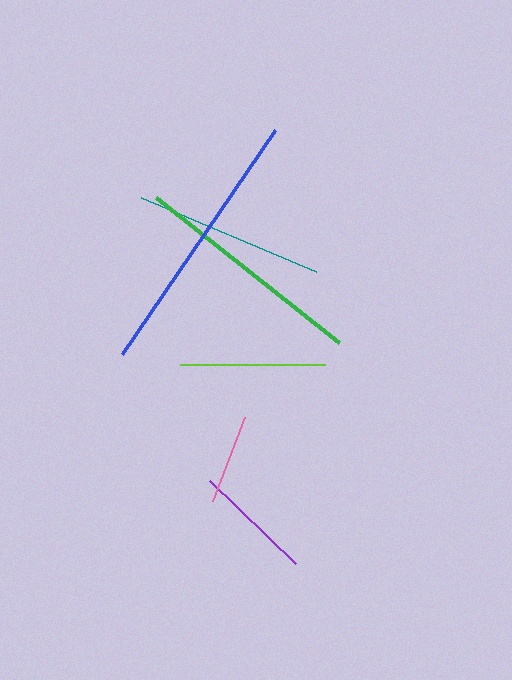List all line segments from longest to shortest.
From longest to shortest: blue, green, teal, lime, purple, pink.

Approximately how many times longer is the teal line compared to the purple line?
The teal line is approximately 1.6 times the length of the purple line.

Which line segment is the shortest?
The pink line is the shortest at approximately 89 pixels.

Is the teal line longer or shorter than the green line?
The green line is longer than the teal line.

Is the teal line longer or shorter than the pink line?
The teal line is longer than the pink line.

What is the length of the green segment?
The green segment is approximately 233 pixels long.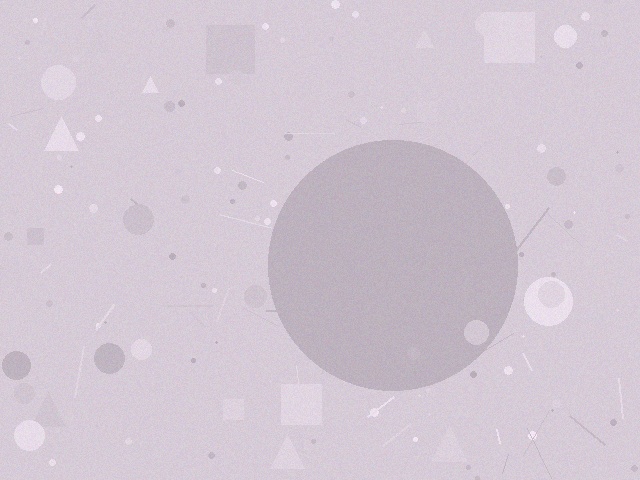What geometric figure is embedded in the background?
A circle is embedded in the background.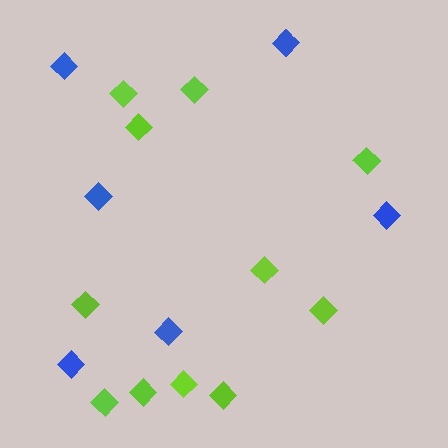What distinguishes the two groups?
There are 2 groups: one group of lime diamonds (11) and one group of blue diamonds (6).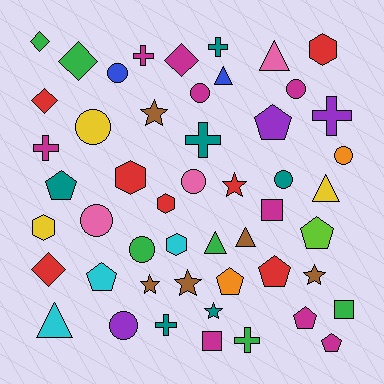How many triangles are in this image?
There are 6 triangles.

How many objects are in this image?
There are 50 objects.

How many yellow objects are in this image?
There are 3 yellow objects.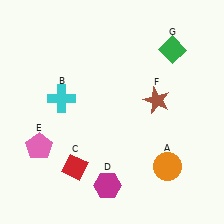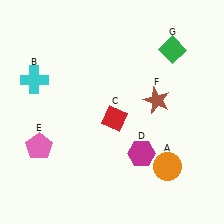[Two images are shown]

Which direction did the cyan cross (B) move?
The cyan cross (B) moved left.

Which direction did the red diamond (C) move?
The red diamond (C) moved up.